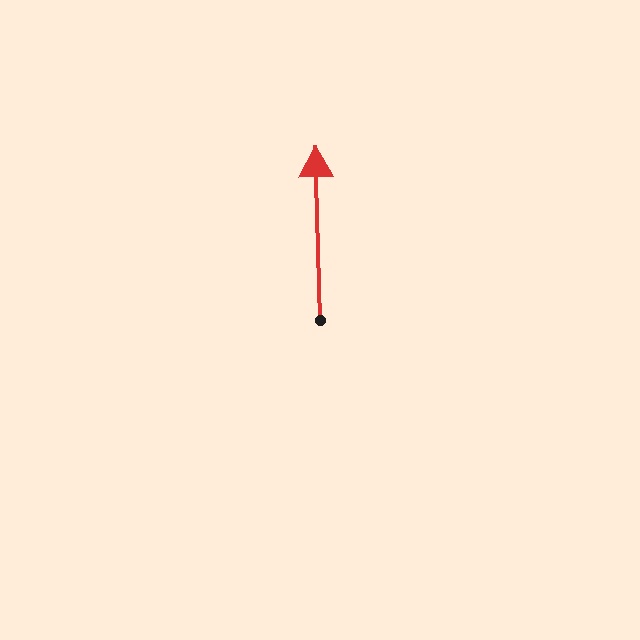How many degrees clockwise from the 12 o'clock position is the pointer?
Approximately 359 degrees.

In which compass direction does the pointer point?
North.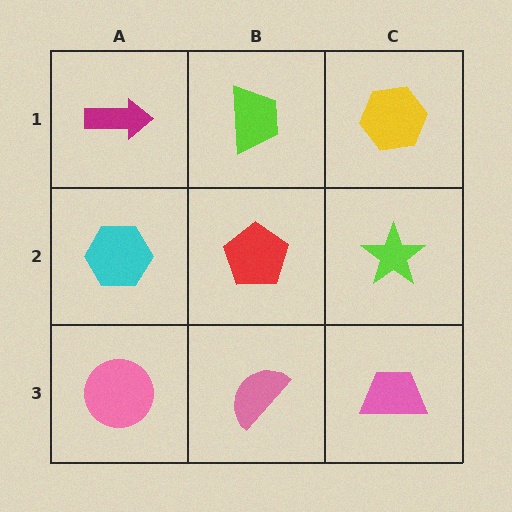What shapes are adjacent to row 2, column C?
A yellow hexagon (row 1, column C), a pink trapezoid (row 3, column C), a red pentagon (row 2, column B).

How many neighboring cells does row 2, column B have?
4.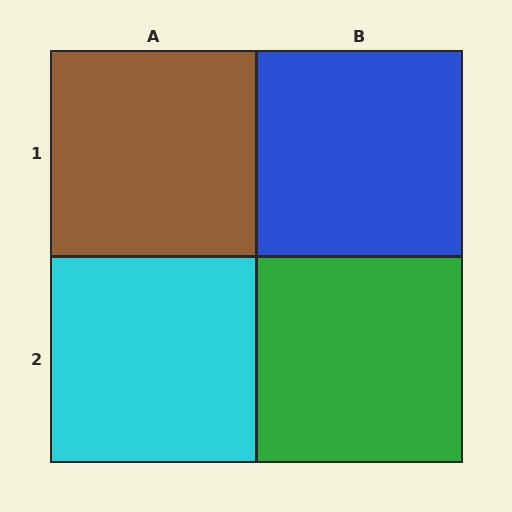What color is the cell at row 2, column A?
Cyan.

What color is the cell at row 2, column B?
Green.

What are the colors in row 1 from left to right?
Brown, blue.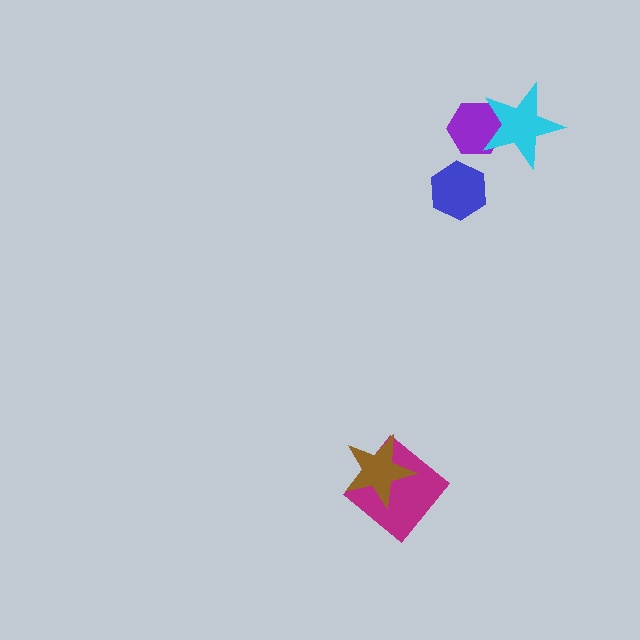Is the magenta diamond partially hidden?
Yes, it is partially covered by another shape.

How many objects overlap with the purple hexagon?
1 object overlaps with the purple hexagon.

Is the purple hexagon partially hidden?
Yes, it is partially covered by another shape.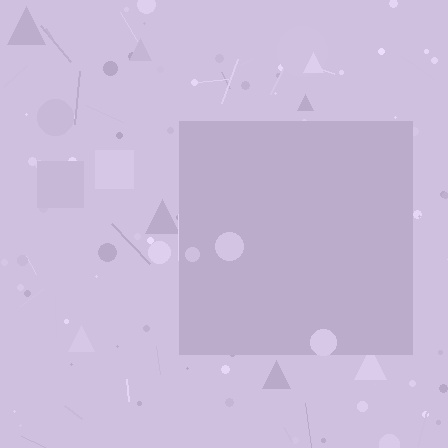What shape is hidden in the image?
A square is hidden in the image.